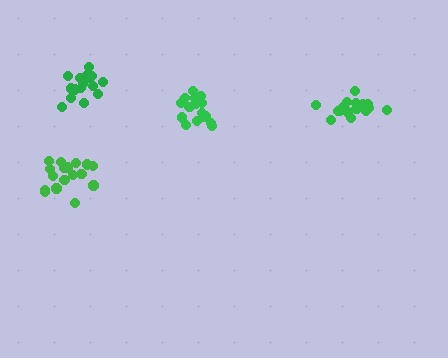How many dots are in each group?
Group 1: 16 dots, Group 2: 17 dots, Group 3: 19 dots, Group 4: 16 dots (68 total).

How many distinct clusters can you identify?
There are 4 distinct clusters.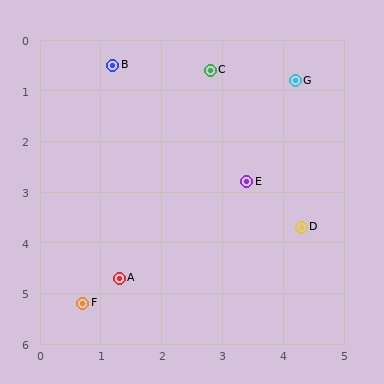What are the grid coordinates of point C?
Point C is at approximately (2.8, 0.6).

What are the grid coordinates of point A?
Point A is at approximately (1.3, 4.7).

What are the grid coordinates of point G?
Point G is at approximately (4.2, 0.8).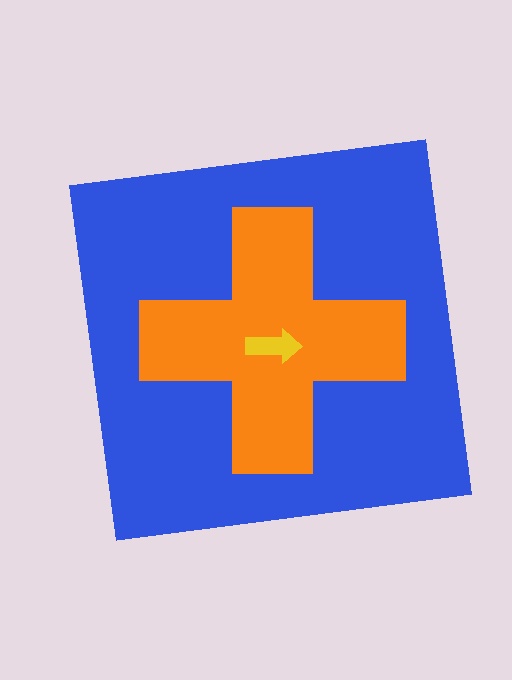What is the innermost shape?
The yellow arrow.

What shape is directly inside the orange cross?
The yellow arrow.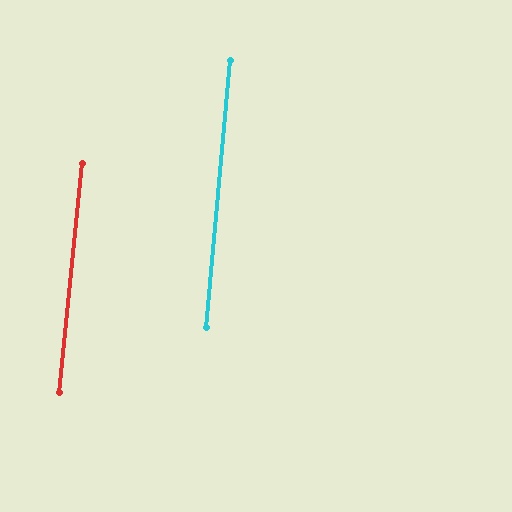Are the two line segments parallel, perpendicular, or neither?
Parallel — their directions differ by only 0.5°.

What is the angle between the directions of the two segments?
Approximately 0 degrees.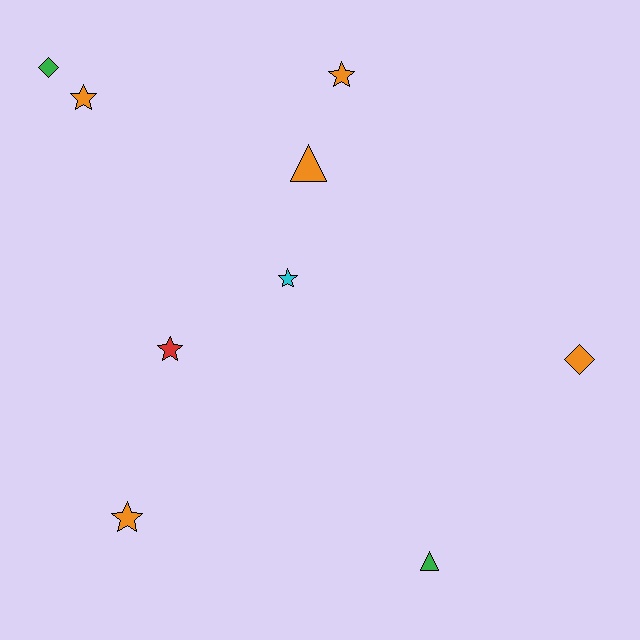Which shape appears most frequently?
Star, with 5 objects.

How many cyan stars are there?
There is 1 cyan star.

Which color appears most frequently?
Orange, with 5 objects.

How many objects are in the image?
There are 9 objects.